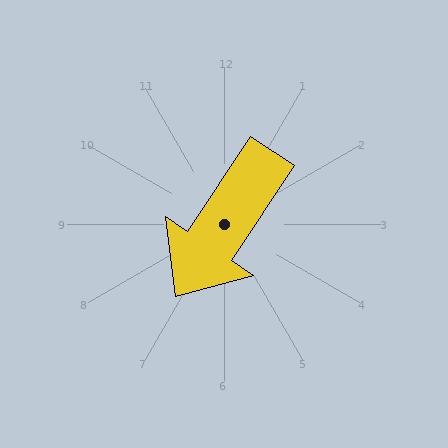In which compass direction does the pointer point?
Southwest.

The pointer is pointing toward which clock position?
Roughly 7 o'clock.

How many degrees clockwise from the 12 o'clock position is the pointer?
Approximately 214 degrees.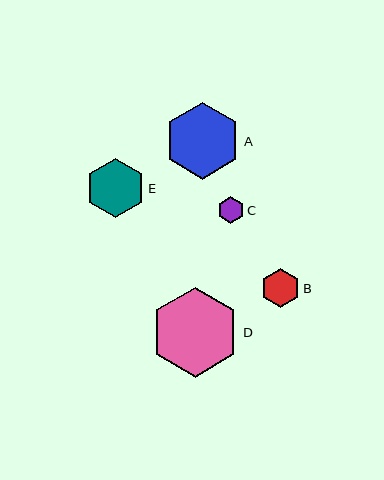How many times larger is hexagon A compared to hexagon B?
Hexagon A is approximately 2.0 times the size of hexagon B.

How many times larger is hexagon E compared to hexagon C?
Hexagon E is approximately 2.2 times the size of hexagon C.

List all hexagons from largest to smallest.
From largest to smallest: D, A, E, B, C.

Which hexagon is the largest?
Hexagon D is the largest with a size of approximately 89 pixels.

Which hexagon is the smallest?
Hexagon C is the smallest with a size of approximately 27 pixels.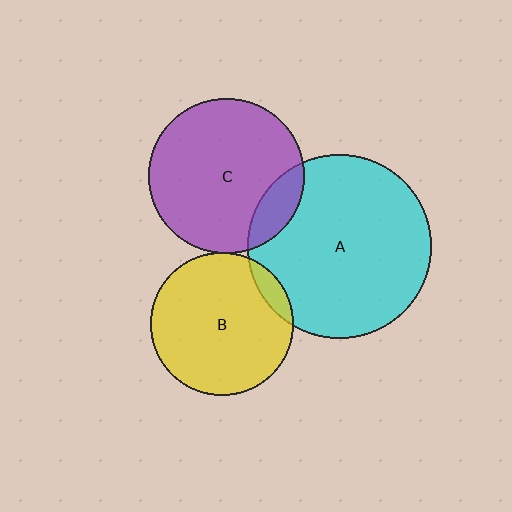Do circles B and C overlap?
Yes.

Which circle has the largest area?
Circle A (cyan).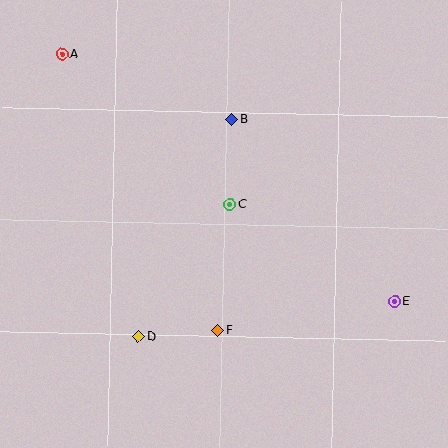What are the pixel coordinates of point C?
Point C is at (230, 205).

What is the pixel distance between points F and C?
The distance between F and C is 126 pixels.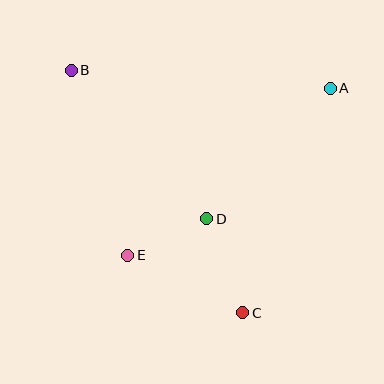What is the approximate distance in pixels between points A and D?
The distance between A and D is approximately 180 pixels.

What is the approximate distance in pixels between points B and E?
The distance between B and E is approximately 193 pixels.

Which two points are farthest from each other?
Points B and C are farthest from each other.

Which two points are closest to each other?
Points D and E are closest to each other.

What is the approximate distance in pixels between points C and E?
The distance between C and E is approximately 129 pixels.